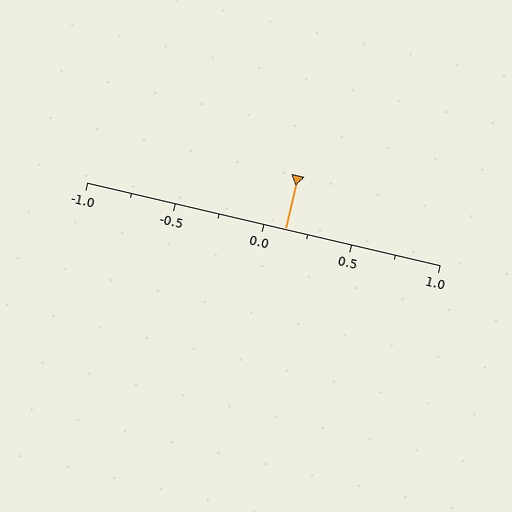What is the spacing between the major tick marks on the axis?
The major ticks are spaced 0.5 apart.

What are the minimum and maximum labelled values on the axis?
The axis runs from -1.0 to 1.0.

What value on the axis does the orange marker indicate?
The marker indicates approximately 0.12.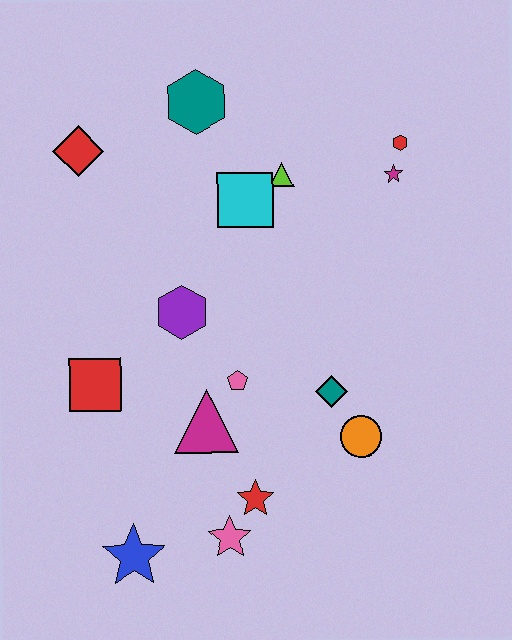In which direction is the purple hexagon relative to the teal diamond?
The purple hexagon is to the left of the teal diamond.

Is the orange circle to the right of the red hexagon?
No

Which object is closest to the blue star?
The pink star is closest to the blue star.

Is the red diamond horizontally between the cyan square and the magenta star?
No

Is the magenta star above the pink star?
Yes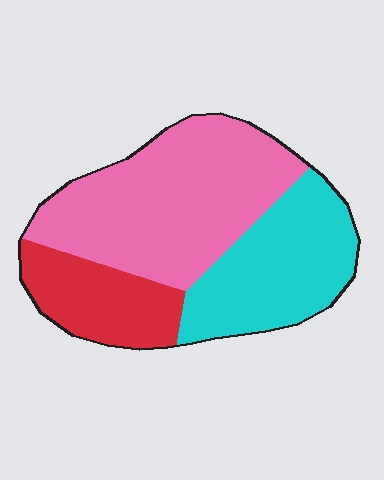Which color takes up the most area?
Pink, at roughly 50%.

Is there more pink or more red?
Pink.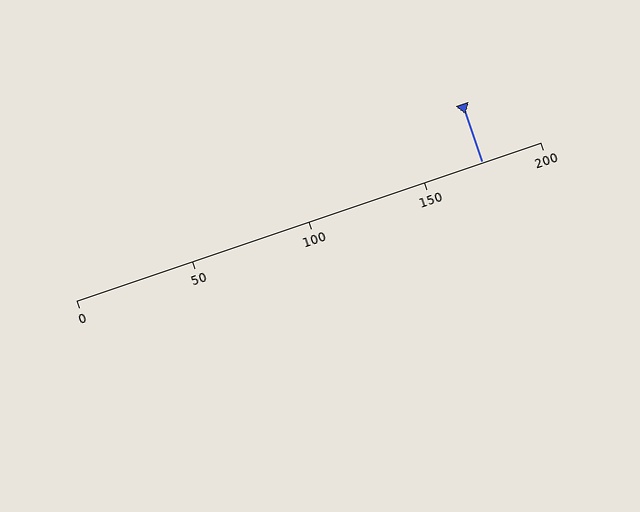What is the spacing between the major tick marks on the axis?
The major ticks are spaced 50 apart.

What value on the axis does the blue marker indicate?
The marker indicates approximately 175.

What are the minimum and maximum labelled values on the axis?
The axis runs from 0 to 200.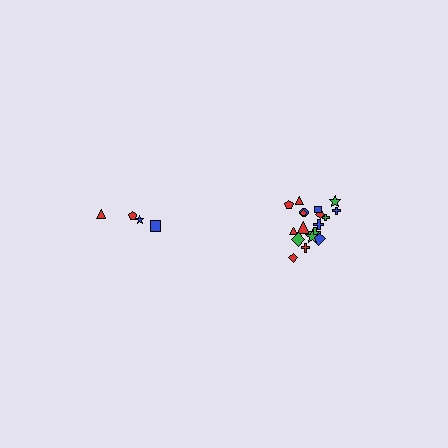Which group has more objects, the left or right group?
The right group.